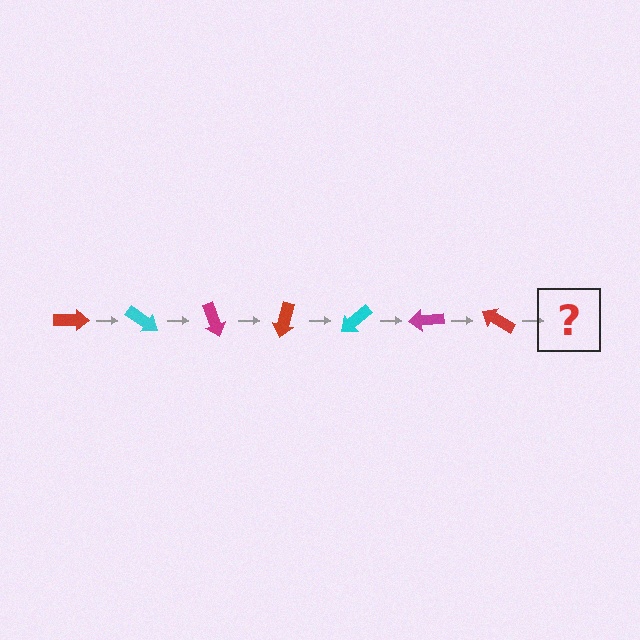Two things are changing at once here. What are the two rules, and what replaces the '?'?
The two rules are that it rotates 35 degrees each step and the color cycles through red, cyan, and magenta. The '?' should be a cyan arrow, rotated 245 degrees from the start.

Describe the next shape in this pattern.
It should be a cyan arrow, rotated 245 degrees from the start.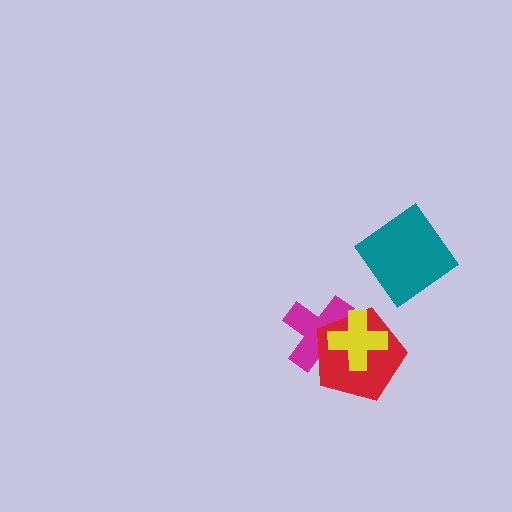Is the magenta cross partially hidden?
Yes, it is partially covered by another shape.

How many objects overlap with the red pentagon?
2 objects overlap with the red pentagon.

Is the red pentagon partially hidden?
Yes, it is partially covered by another shape.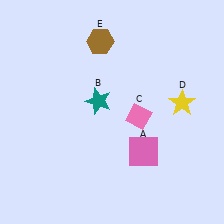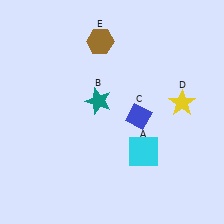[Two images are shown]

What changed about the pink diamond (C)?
In Image 1, C is pink. In Image 2, it changed to blue.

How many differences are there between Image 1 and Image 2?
There are 2 differences between the two images.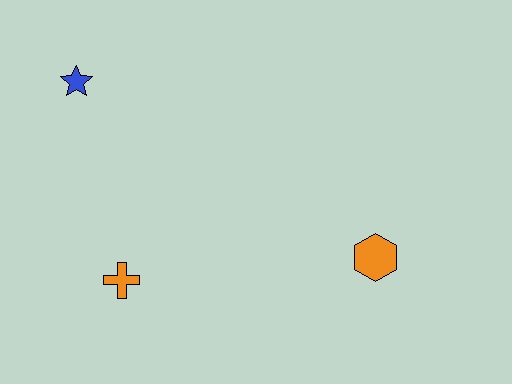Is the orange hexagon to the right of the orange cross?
Yes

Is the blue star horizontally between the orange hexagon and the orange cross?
No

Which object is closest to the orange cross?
The blue star is closest to the orange cross.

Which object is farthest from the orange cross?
The orange hexagon is farthest from the orange cross.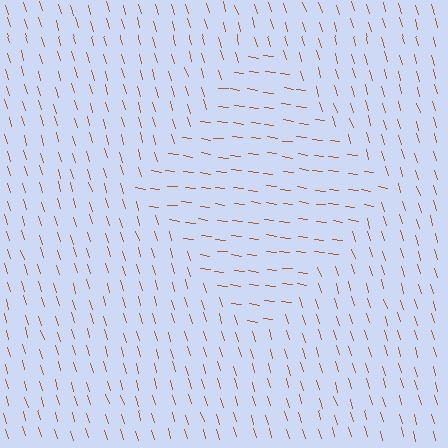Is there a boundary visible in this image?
Yes, there is a texture boundary formed by a change in line orientation.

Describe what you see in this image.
The image is filled with small brown line segments. A diamond region in the image has lines oriented differently from the surrounding lines, creating a visible texture boundary.